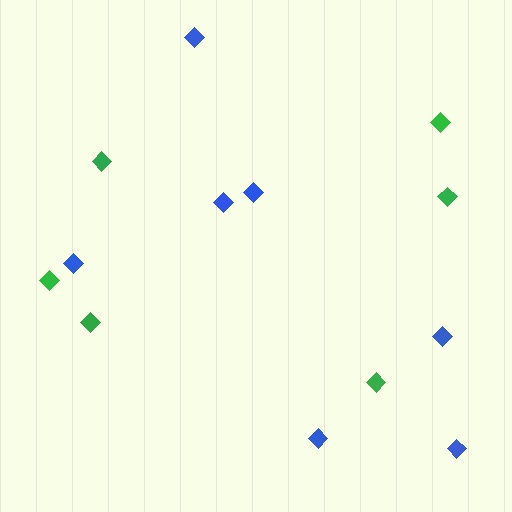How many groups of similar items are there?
There are 2 groups: one group of green diamonds (6) and one group of blue diamonds (7).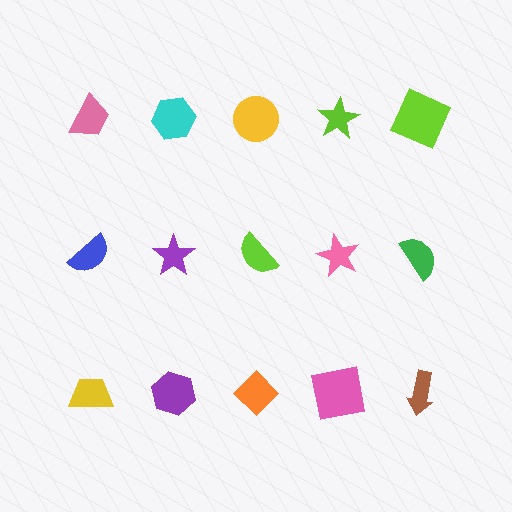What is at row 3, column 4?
A pink square.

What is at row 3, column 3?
An orange diamond.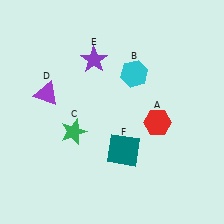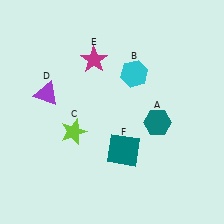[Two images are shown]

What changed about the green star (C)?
In Image 1, C is green. In Image 2, it changed to lime.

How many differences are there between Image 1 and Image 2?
There are 3 differences between the two images.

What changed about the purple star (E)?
In Image 1, E is purple. In Image 2, it changed to magenta.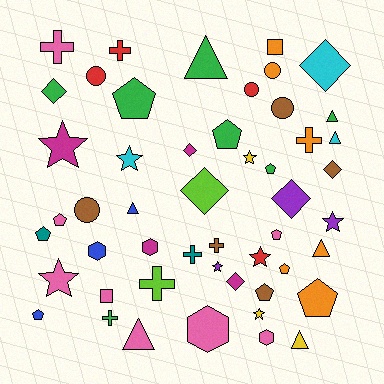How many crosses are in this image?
There are 7 crosses.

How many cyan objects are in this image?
There are 3 cyan objects.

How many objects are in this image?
There are 50 objects.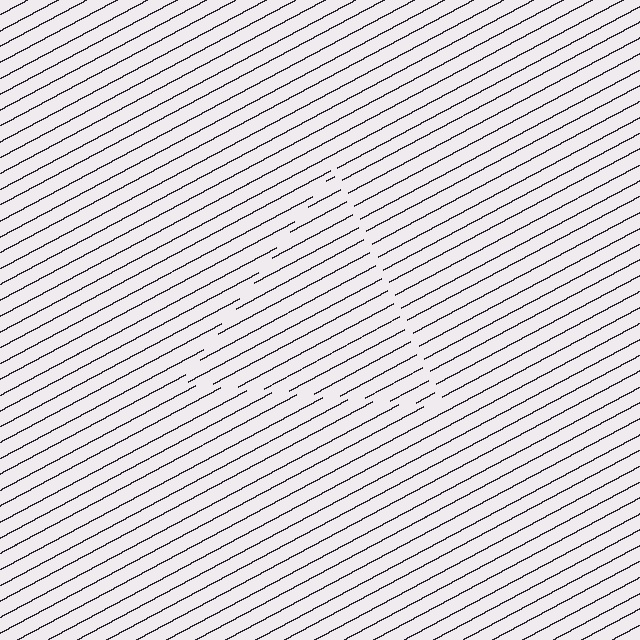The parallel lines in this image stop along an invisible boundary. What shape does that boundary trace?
An illusory triangle. The interior of the shape contains the same grating, shifted by half a period — the contour is defined by the phase discontinuity where line-ends from the inner and outer gratings abut.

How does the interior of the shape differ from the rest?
The interior of the shape contains the same grating, shifted by half a period — the contour is defined by the phase discontinuity where line-ends from the inner and outer gratings abut.